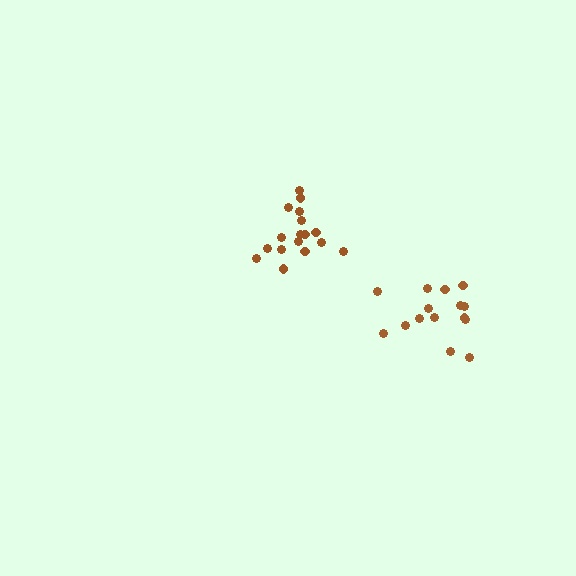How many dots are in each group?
Group 1: 17 dots, Group 2: 15 dots (32 total).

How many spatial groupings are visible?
There are 2 spatial groupings.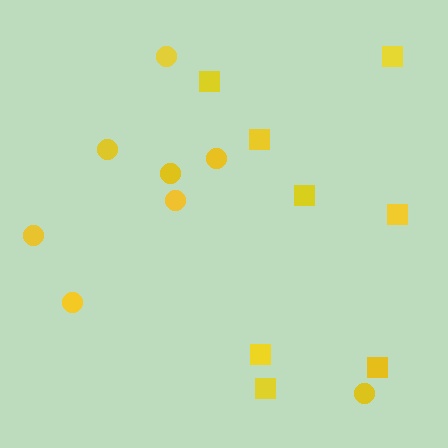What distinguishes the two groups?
There are 2 groups: one group of circles (8) and one group of squares (8).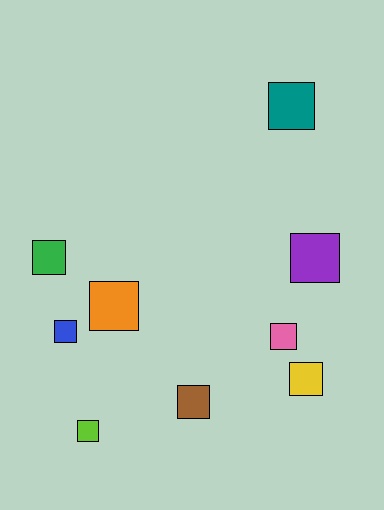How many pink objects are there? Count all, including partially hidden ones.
There is 1 pink object.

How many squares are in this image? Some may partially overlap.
There are 9 squares.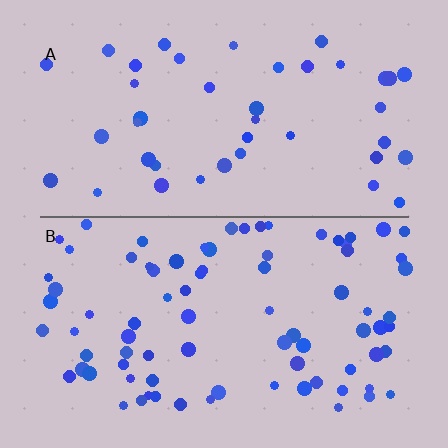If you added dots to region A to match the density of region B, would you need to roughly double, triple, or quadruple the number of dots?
Approximately double.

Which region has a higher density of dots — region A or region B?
B (the bottom).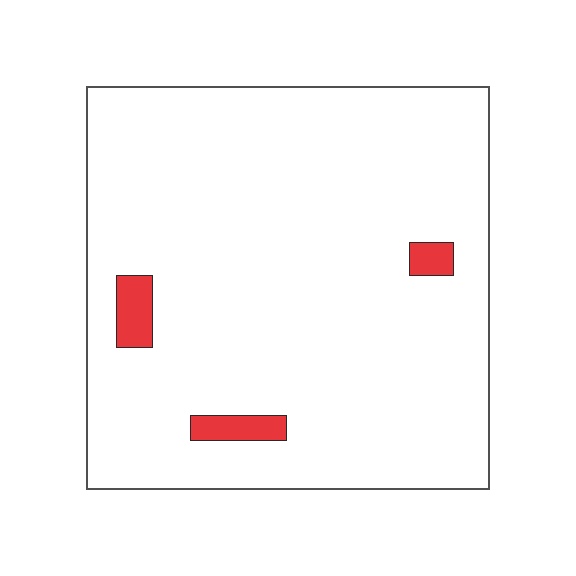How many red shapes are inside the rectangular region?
3.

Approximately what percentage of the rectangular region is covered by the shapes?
Approximately 5%.